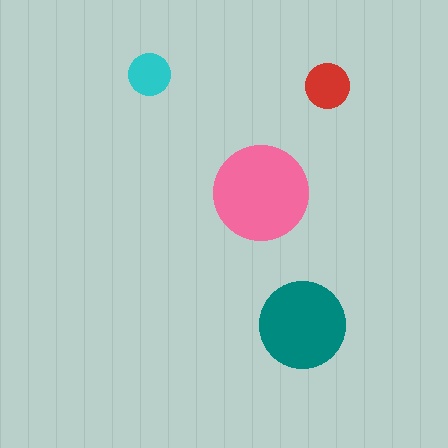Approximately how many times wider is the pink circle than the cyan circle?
About 2 times wider.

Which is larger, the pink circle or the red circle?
The pink one.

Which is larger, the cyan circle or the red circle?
The red one.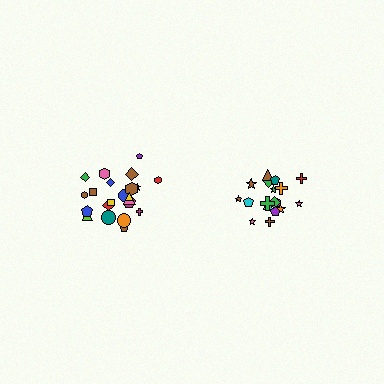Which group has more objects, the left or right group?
The left group.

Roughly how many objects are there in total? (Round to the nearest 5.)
Roughly 40 objects in total.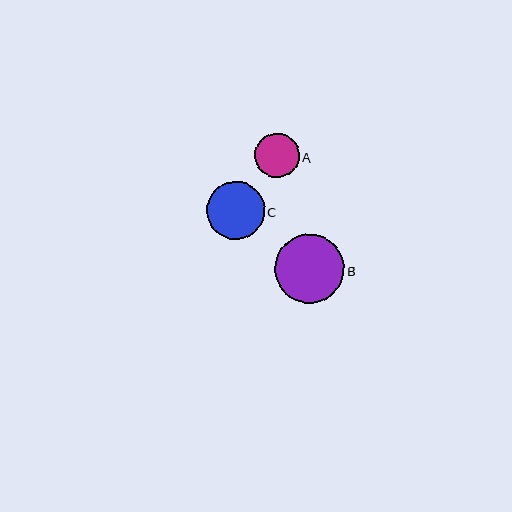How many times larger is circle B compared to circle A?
Circle B is approximately 1.6 times the size of circle A.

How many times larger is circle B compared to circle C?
Circle B is approximately 1.2 times the size of circle C.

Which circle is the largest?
Circle B is the largest with a size of approximately 69 pixels.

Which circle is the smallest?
Circle A is the smallest with a size of approximately 44 pixels.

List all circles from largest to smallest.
From largest to smallest: B, C, A.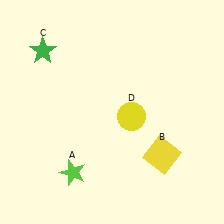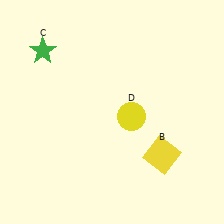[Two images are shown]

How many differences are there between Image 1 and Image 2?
There is 1 difference between the two images.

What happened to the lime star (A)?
The lime star (A) was removed in Image 2. It was in the bottom-left area of Image 1.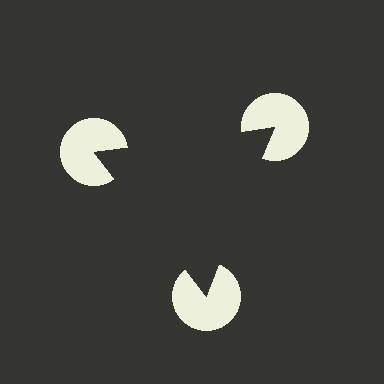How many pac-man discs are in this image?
There are 3 — one at each vertex of the illusory triangle.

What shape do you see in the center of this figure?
An illusory triangle — its edges are inferred from the aligned wedge cuts in the pac-man discs, not physically drawn.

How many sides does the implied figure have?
3 sides.